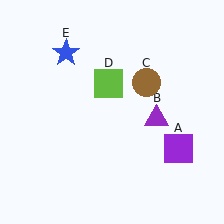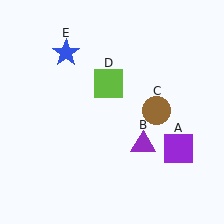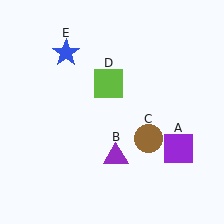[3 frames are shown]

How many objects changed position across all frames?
2 objects changed position: purple triangle (object B), brown circle (object C).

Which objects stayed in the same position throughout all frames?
Purple square (object A) and lime square (object D) and blue star (object E) remained stationary.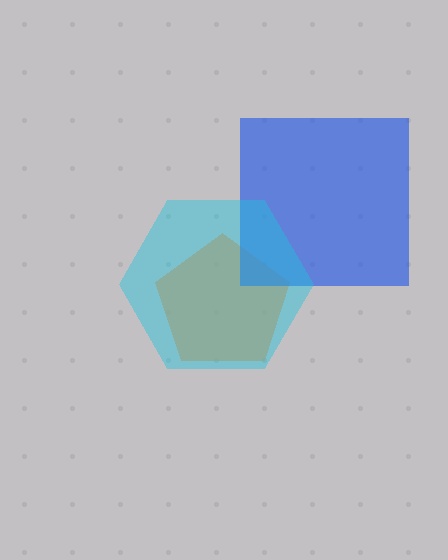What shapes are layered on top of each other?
The layered shapes are: an orange pentagon, a blue square, a cyan hexagon.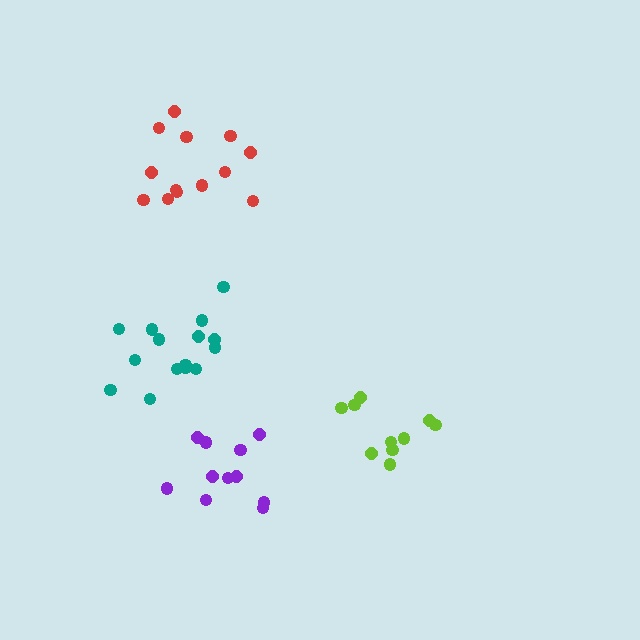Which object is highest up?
The red cluster is topmost.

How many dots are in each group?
Group 1: 11 dots, Group 2: 10 dots, Group 3: 13 dots, Group 4: 15 dots (49 total).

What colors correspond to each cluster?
The clusters are colored: purple, lime, red, teal.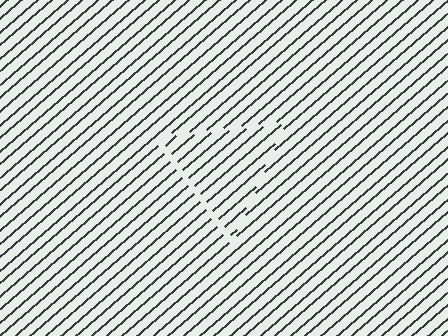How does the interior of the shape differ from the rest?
The interior of the shape contains the same grating, shifted by half a period — the contour is defined by the phase discontinuity where line-ends from the inner and outer gratings abut.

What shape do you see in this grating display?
An illusory triangle. The interior of the shape contains the same grating, shifted by half a period — the contour is defined by the phase discontinuity where line-ends from the inner and outer gratings abut.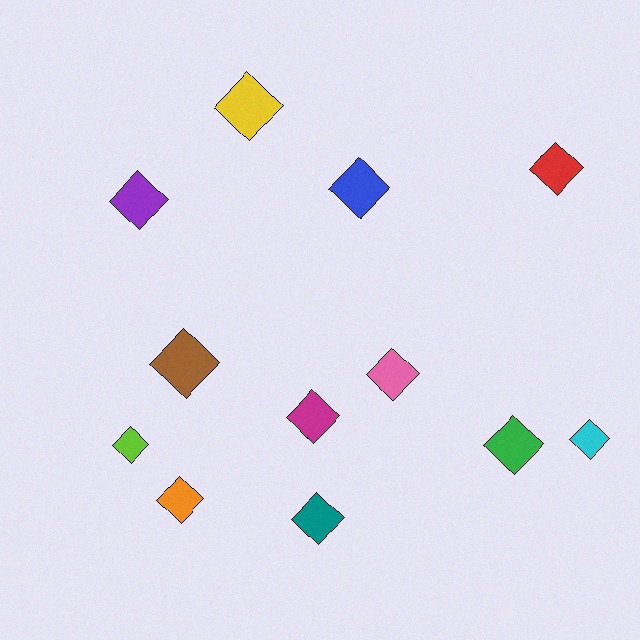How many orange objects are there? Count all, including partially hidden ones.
There is 1 orange object.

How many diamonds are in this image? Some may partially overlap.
There are 12 diamonds.